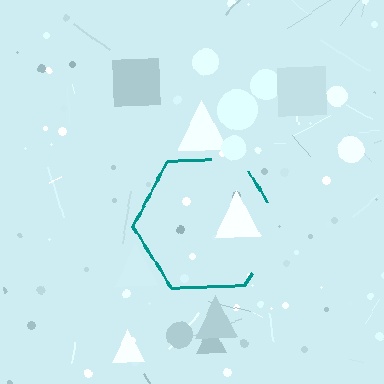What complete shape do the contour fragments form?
The contour fragments form a hexagon.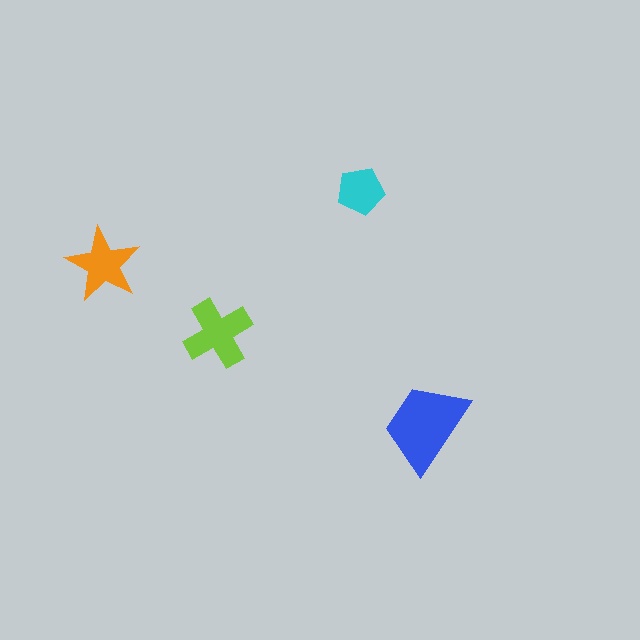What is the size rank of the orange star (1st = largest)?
3rd.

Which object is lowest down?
The blue trapezoid is bottommost.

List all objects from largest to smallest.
The blue trapezoid, the lime cross, the orange star, the cyan pentagon.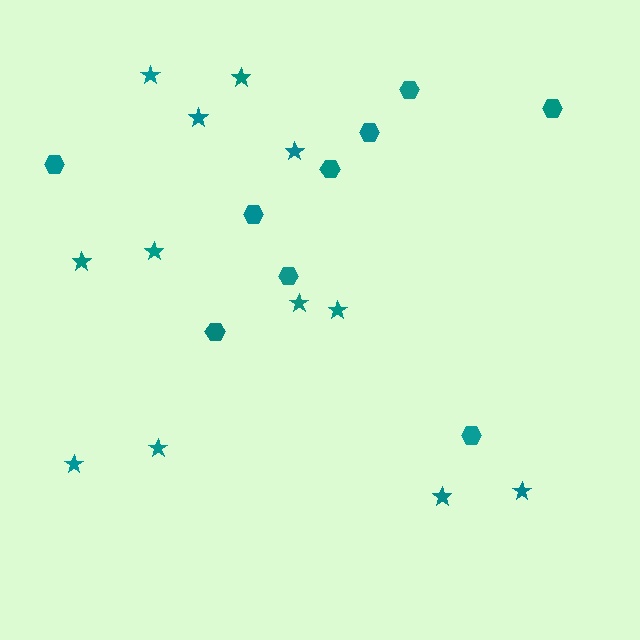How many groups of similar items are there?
There are 2 groups: one group of stars (12) and one group of hexagons (9).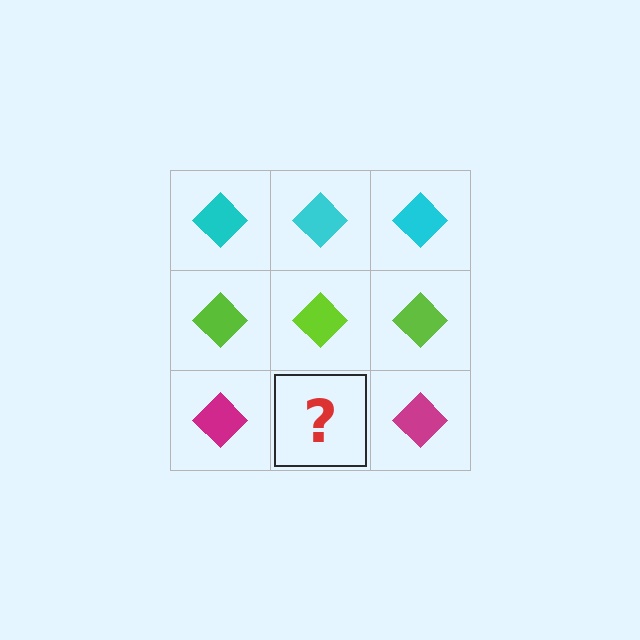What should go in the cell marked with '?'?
The missing cell should contain a magenta diamond.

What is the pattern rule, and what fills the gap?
The rule is that each row has a consistent color. The gap should be filled with a magenta diamond.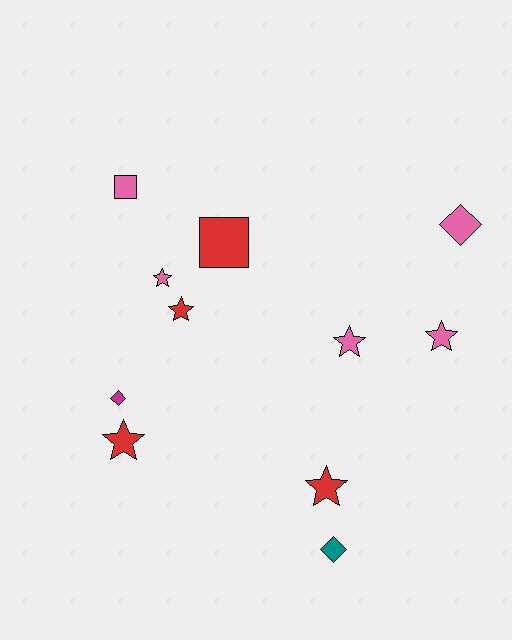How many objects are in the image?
There are 11 objects.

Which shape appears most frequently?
Star, with 6 objects.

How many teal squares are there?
There are no teal squares.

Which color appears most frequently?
Pink, with 5 objects.